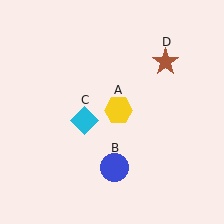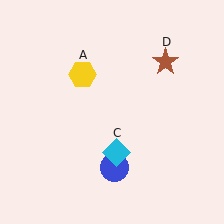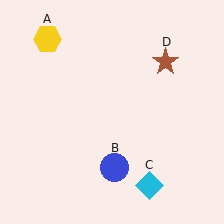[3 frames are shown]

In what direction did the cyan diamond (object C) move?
The cyan diamond (object C) moved down and to the right.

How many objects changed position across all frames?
2 objects changed position: yellow hexagon (object A), cyan diamond (object C).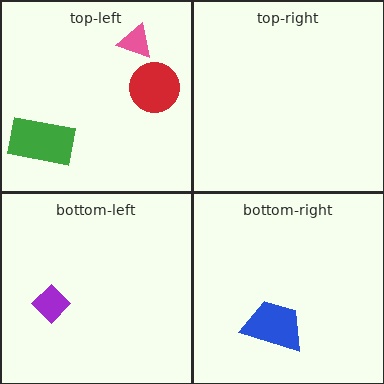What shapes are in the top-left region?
The green rectangle, the pink triangle, the red circle.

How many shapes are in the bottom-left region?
1.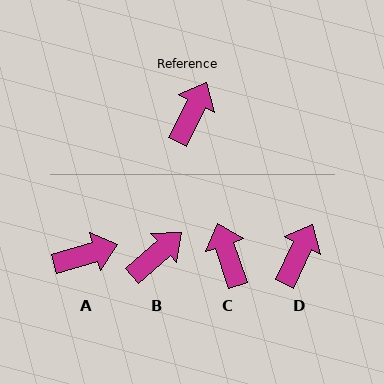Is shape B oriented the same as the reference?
No, it is off by about 23 degrees.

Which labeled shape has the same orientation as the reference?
D.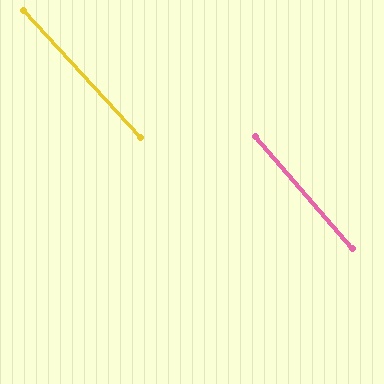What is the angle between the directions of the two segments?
Approximately 2 degrees.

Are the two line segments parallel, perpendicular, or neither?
Parallel — their directions differ by only 2.0°.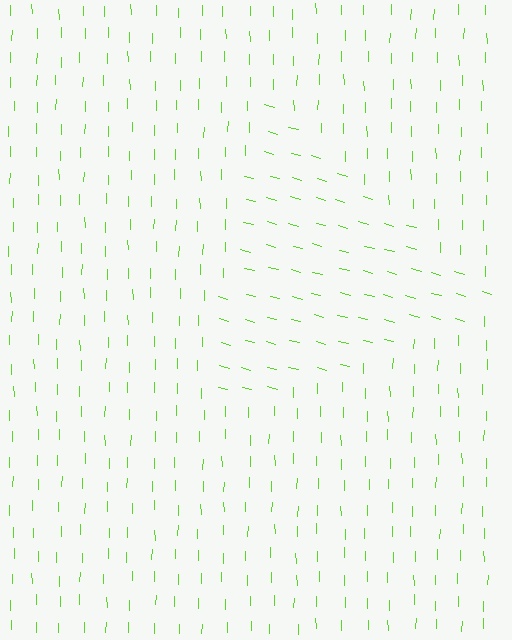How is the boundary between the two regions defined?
The boundary is defined purely by a change in line orientation (approximately 75 degrees difference). All lines are the same color and thickness.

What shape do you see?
I see a triangle.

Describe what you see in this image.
The image is filled with small lime line segments. A triangle region in the image has lines oriented differently from the surrounding lines, creating a visible texture boundary.